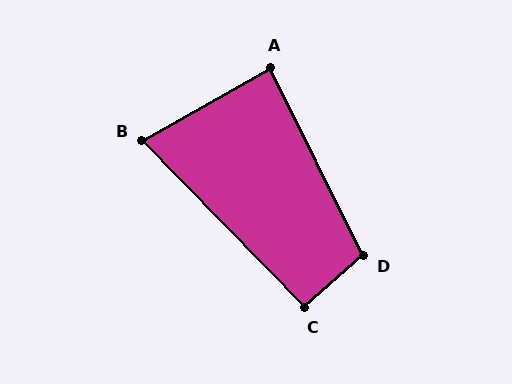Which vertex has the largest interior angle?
D, at approximately 105 degrees.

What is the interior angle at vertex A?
Approximately 87 degrees (approximately right).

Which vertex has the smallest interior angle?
B, at approximately 75 degrees.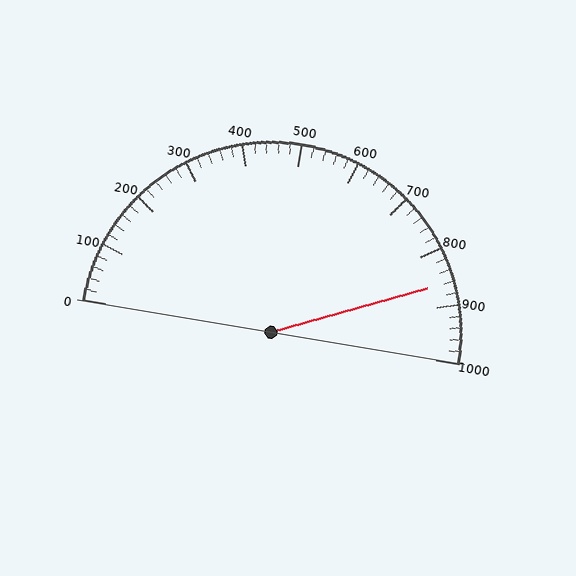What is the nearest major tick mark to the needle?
The nearest major tick mark is 900.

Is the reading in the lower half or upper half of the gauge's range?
The reading is in the upper half of the range (0 to 1000).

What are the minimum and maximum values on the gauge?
The gauge ranges from 0 to 1000.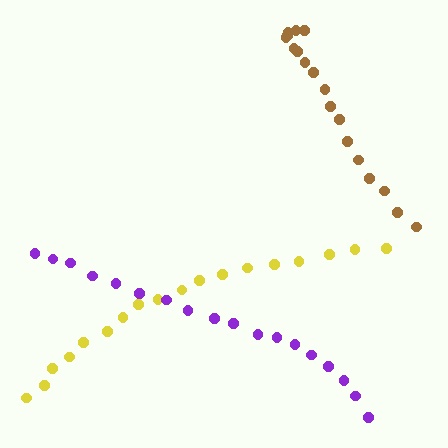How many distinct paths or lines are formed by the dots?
There are 3 distinct paths.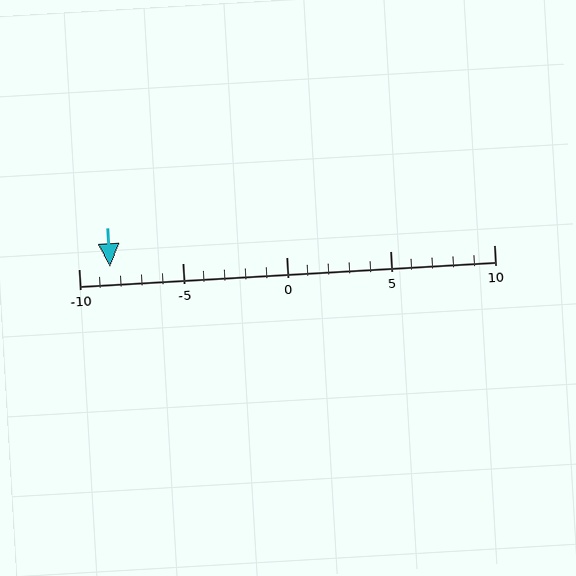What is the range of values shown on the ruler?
The ruler shows values from -10 to 10.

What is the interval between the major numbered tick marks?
The major tick marks are spaced 5 units apart.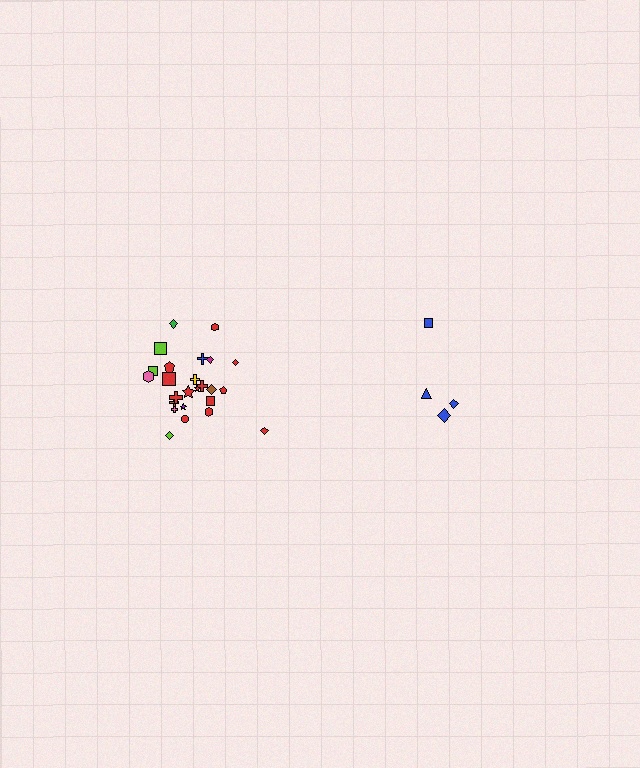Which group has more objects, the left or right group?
The left group.